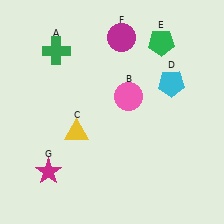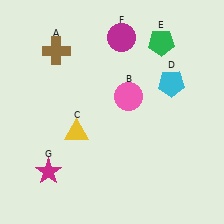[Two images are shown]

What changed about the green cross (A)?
In Image 1, A is green. In Image 2, it changed to brown.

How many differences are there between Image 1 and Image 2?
There is 1 difference between the two images.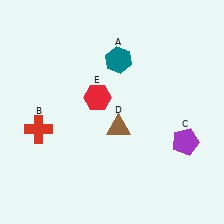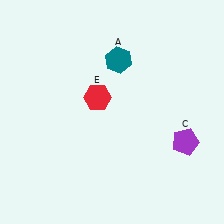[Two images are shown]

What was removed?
The brown triangle (D), the red cross (B) were removed in Image 2.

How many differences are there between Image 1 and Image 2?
There are 2 differences between the two images.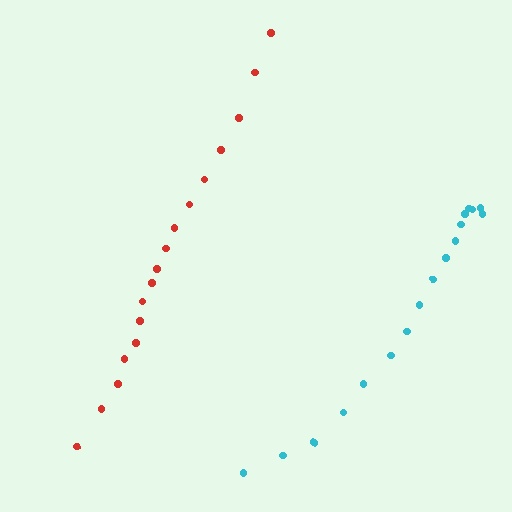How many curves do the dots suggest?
There are 2 distinct paths.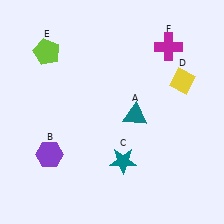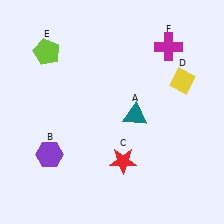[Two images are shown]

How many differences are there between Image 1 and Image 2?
There is 1 difference between the two images.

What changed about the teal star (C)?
In Image 1, C is teal. In Image 2, it changed to red.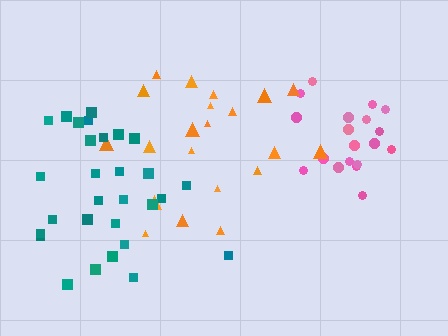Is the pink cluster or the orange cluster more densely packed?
Pink.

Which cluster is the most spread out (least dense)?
Orange.